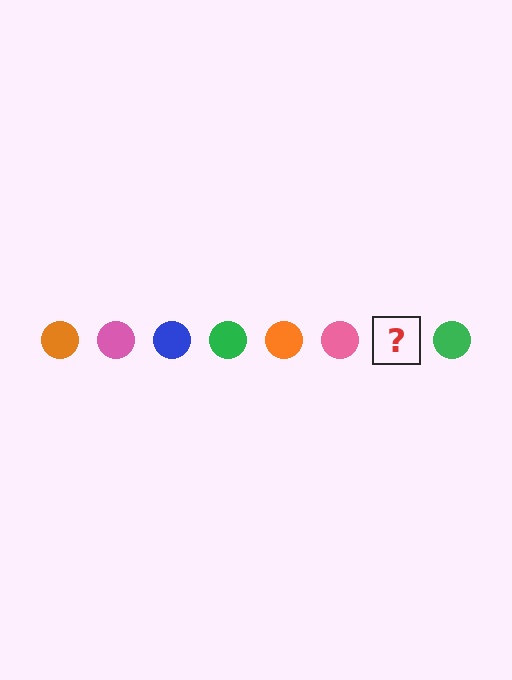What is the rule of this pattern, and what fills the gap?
The rule is that the pattern cycles through orange, pink, blue, green circles. The gap should be filled with a blue circle.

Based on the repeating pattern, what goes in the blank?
The blank should be a blue circle.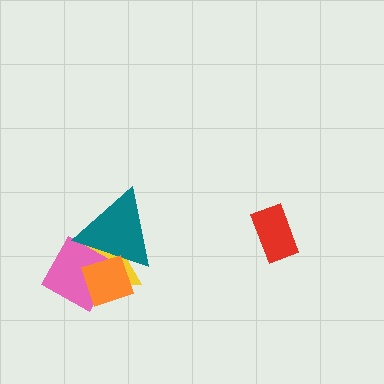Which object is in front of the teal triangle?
The orange diamond is in front of the teal triangle.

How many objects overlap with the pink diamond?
3 objects overlap with the pink diamond.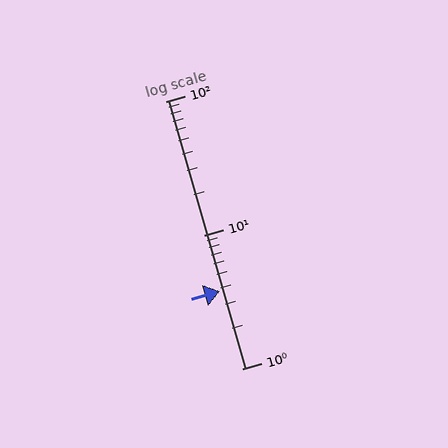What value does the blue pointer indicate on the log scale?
The pointer indicates approximately 3.8.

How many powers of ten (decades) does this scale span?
The scale spans 2 decades, from 1 to 100.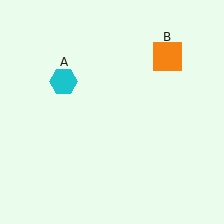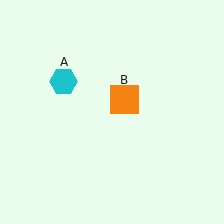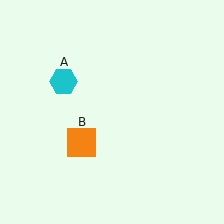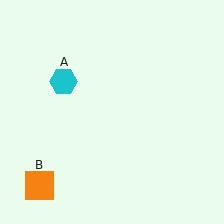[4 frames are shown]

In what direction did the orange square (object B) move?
The orange square (object B) moved down and to the left.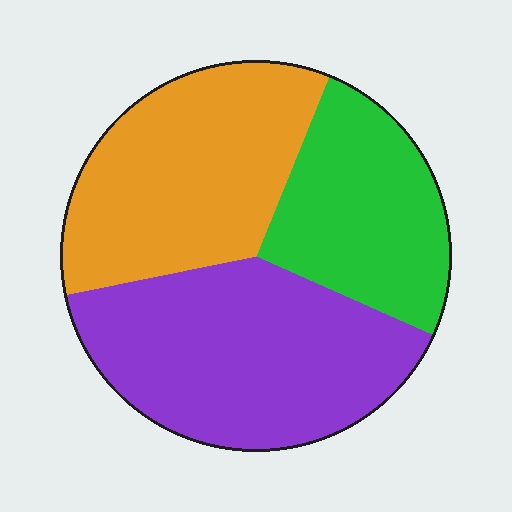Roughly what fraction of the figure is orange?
Orange covers around 35% of the figure.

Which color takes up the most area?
Purple, at roughly 40%.